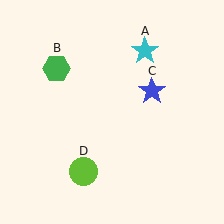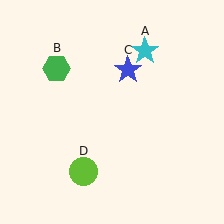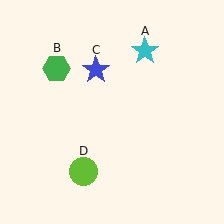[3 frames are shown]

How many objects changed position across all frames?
1 object changed position: blue star (object C).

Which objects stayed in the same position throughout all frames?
Cyan star (object A) and green hexagon (object B) and lime circle (object D) remained stationary.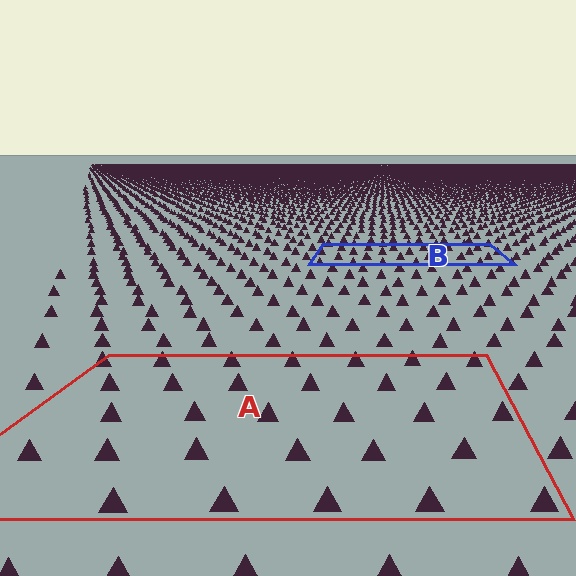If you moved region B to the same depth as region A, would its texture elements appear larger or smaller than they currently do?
They would appear larger. At a closer depth, the same texture elements are projected at a bigger on-screen size.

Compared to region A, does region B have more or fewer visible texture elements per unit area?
Region B has more texture elements per unit area — they are packed more densely because it is farther away.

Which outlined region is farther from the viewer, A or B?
Region B is farther from the viewer — the texture elements inside it appear smaller and more densely packed.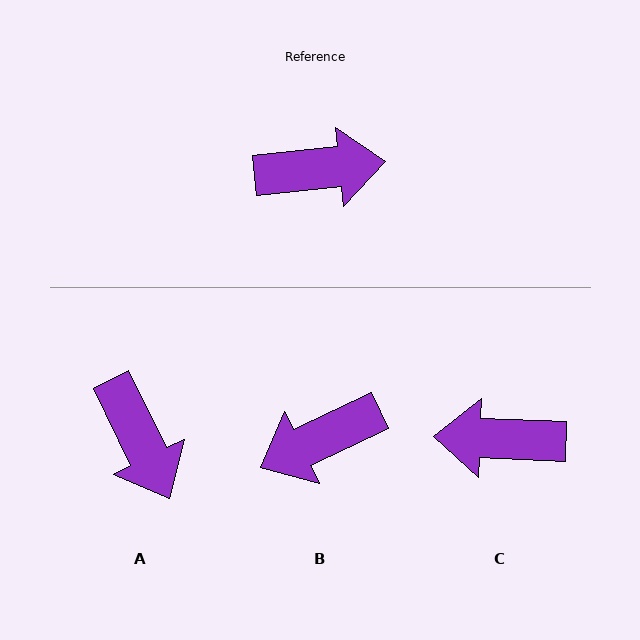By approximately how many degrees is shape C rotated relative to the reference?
Approximately 172 degrees counter-clockwise.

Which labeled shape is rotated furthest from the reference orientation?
C, about 172 degrees away.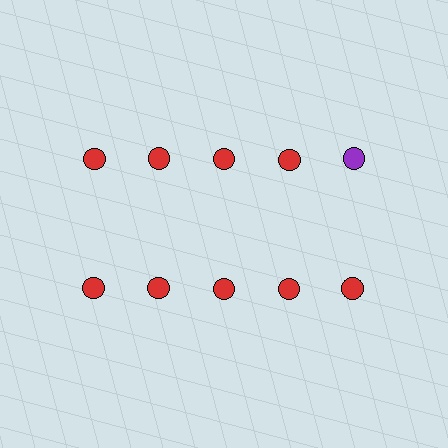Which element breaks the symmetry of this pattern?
The purple circle in the top row, rightmost column breaks the symmetry. All other shapes are red circles.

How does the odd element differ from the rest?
It has a different color: purple instead of red.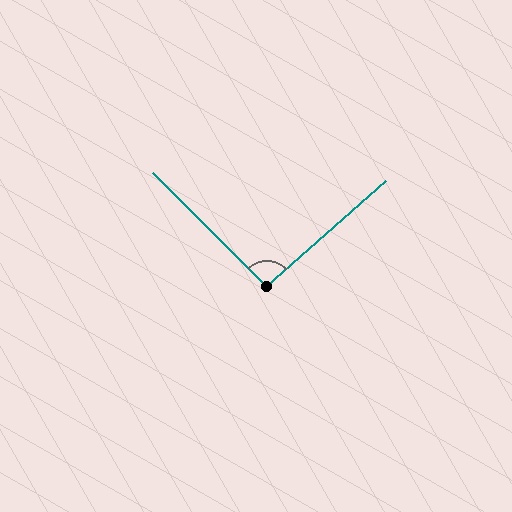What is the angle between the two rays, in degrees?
Approximately 94 degrees.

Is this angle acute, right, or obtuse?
It is approximately a right angle.